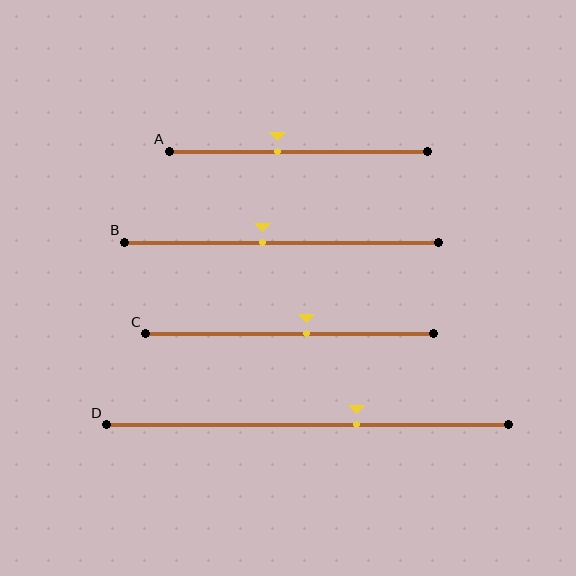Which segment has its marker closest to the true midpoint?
Segment C has its marker closest to the true midpoint.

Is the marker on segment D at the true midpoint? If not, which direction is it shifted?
No, the marker on segment D is shifted to the right by about 12% of the segment length.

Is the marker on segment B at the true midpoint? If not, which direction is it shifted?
No, the marker on segment B is shifted to the left by about 6% of the segment length.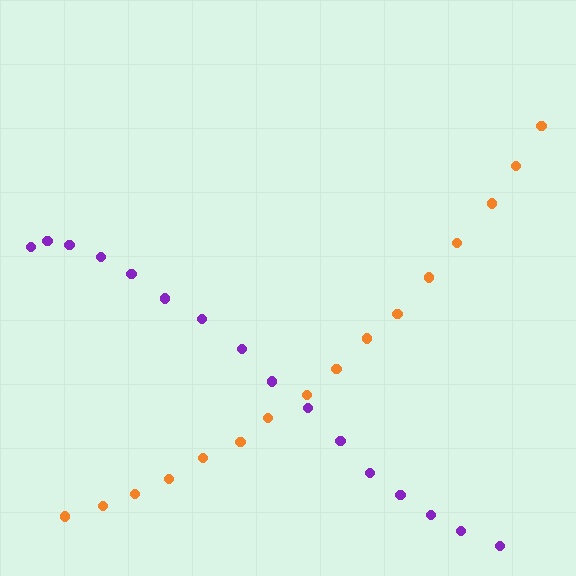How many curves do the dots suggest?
There are 2 distinct paths.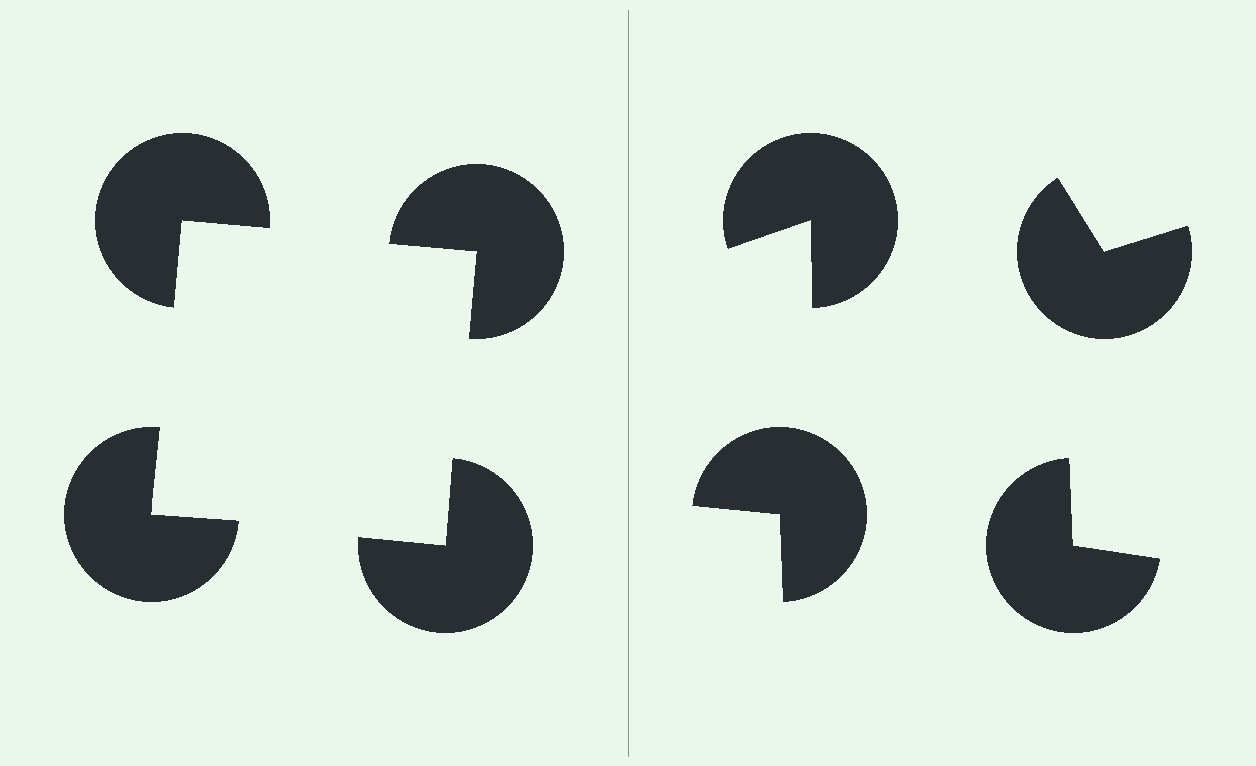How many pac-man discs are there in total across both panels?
8 — 4 on each side.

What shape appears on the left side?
An illusory square.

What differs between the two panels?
The pac-man discs are positioned identically on both sides; only the wedge orientations differ. On the left they align to a square; on the right they are misaligned.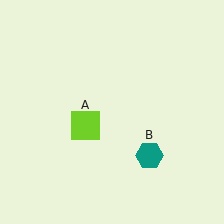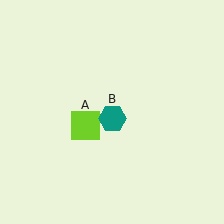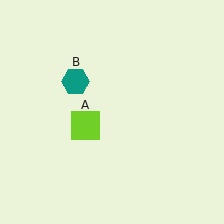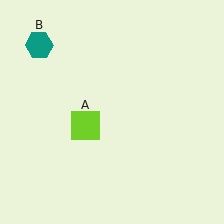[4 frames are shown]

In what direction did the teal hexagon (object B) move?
The teal hexagon (object B) moved up and to the left.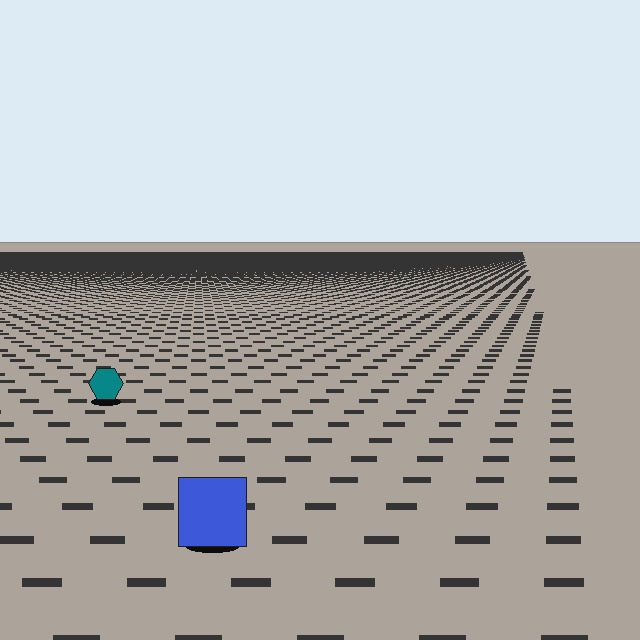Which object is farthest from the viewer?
The teal hexagon is farthest from the viewer. It appears smaller and the ground texture around it is denser.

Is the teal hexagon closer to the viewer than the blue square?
No. The blue square is closer — you can tell from the texture gradient: the ground texture is coarser near it.